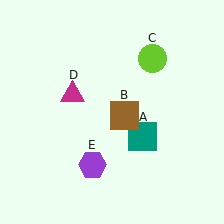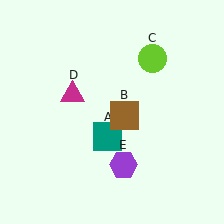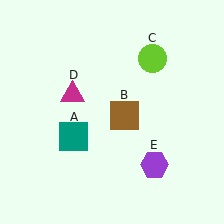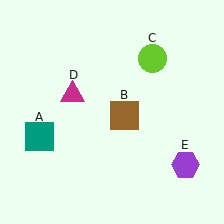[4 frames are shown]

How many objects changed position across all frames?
2 objects changed position: teal square (object A), purple hexagon (object E).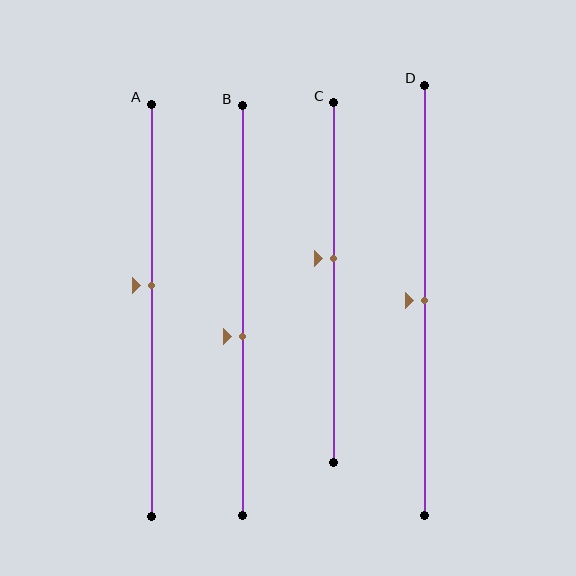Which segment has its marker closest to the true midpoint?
Segment D has its marker closest to the true midpoint.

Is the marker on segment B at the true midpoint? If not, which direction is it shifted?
No, the marker on segment B is shifted downward by about 6% of the segment length.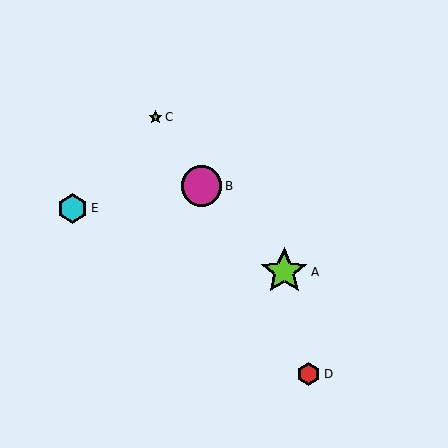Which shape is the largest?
The lime star (labeled A) is the largest.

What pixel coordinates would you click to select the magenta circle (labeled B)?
Click at (201, 186) to select the magenta circle B.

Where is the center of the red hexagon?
The center of the red hexagon is at (309, 374).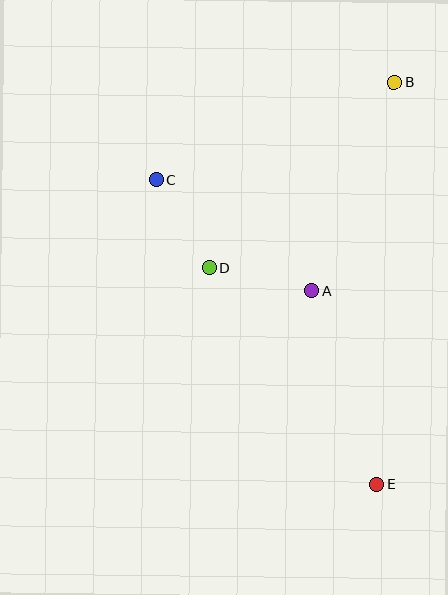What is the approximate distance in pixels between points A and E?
The distance between A and E is approximately 204 pixels.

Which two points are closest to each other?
Points C and D are closest to each other.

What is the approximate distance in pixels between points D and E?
The distance between D and E is approximately 273 pixels.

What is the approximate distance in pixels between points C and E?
The distance between C and E is approximately 375 pixels.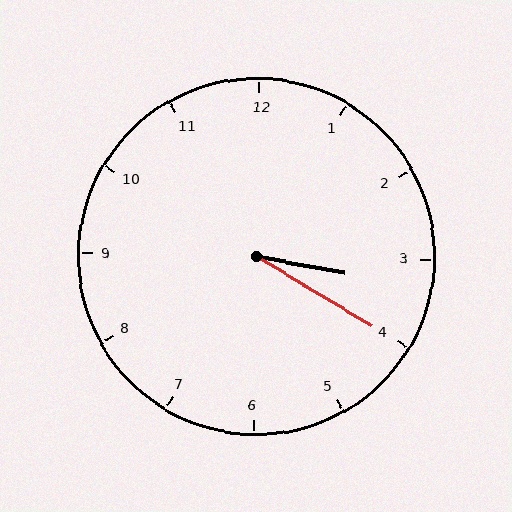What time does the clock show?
3:20.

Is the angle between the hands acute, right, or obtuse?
It is acute.